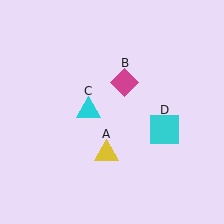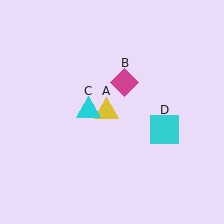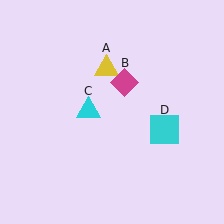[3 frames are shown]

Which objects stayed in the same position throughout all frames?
Magenta diamond (object B) and cyan triangle (object C) and cyan square (object D) remained stationary.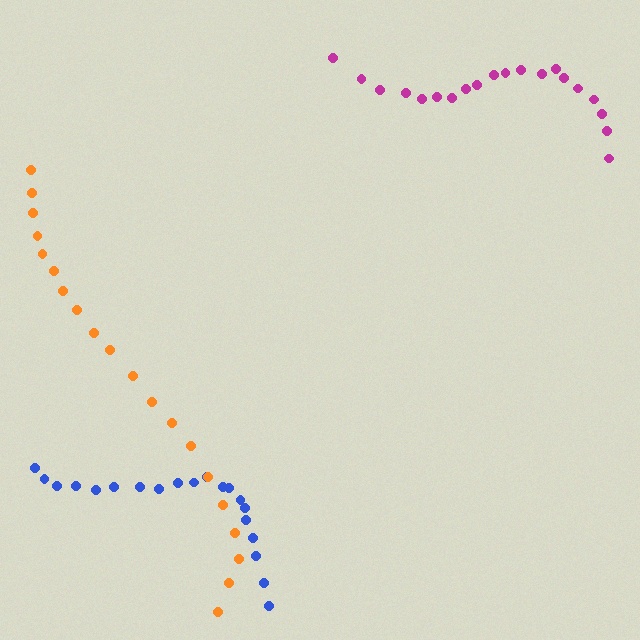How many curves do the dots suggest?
There are 3 distinct paths.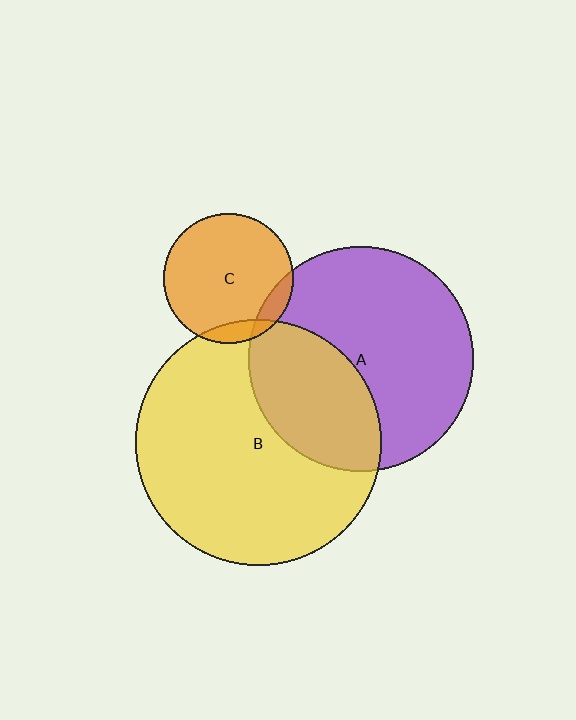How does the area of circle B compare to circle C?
Approximately 3.6 times.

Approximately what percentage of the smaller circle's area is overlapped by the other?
Approximately 10%.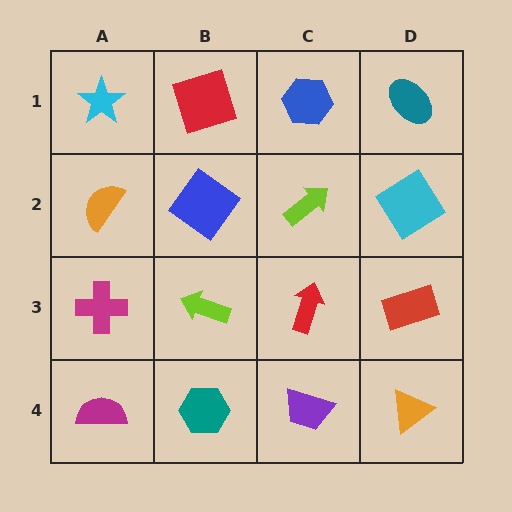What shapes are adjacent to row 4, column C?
A red arrow (row 3, column C), a teal hexagon (row 4, column B), an orange triangle (row 4, column D).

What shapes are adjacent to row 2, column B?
A red square (row 1, column B), a lime arrow (row 3, column B), an orange semicircle (row 2, column A), a lime arrow (row 2, column C).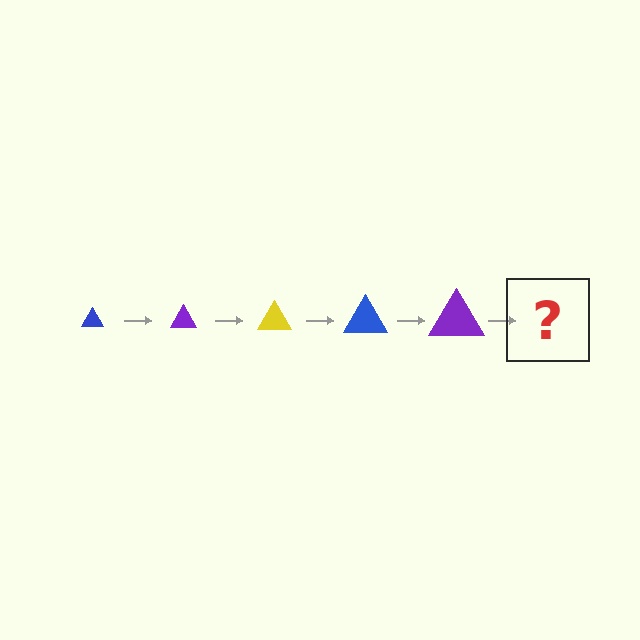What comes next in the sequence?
The next element should be a yellow triangle, larger than the previous one.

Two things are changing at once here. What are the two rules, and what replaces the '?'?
The two rules are that the triangle grows larger each step and the color cycles through blue, purple, and yellow. The '?' should be a yellow triangle, larger than the previous one.